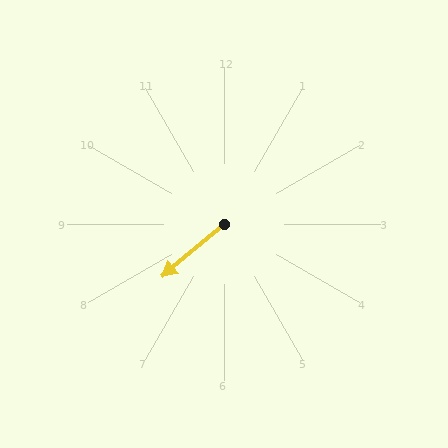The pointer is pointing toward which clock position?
Roughly 8 o'clock.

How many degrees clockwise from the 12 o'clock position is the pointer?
Approximately 230 degrees.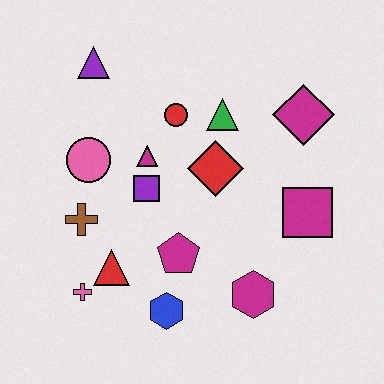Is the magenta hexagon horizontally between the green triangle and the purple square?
No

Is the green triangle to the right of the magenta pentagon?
Yes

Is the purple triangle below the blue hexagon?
No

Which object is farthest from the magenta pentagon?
The purple triangle is farthest from the magenta pentagon.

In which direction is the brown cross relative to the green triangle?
The brown cross is to the left of the green triangle.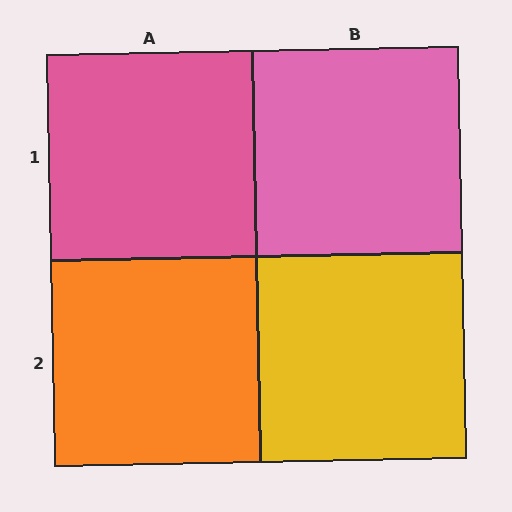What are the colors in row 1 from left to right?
Pink, pink.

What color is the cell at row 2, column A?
Orange.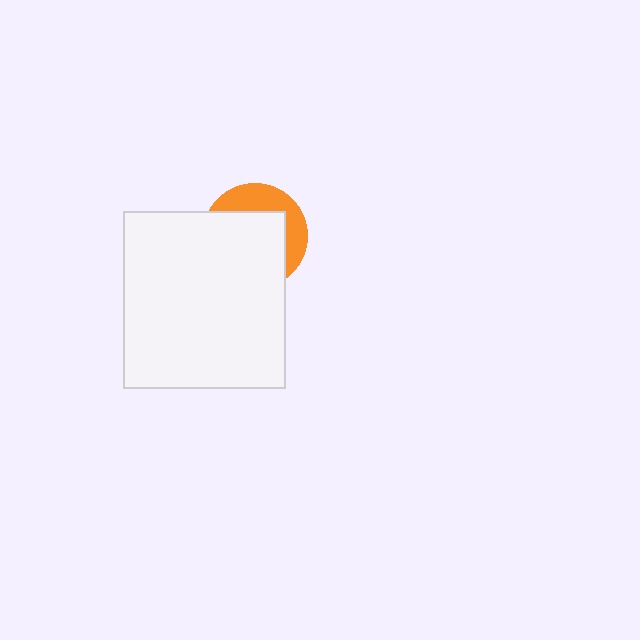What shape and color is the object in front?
The object in front is a white rectangle.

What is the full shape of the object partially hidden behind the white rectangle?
The partially hidden object is an orange circle.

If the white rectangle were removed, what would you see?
You would see the complete orange circle.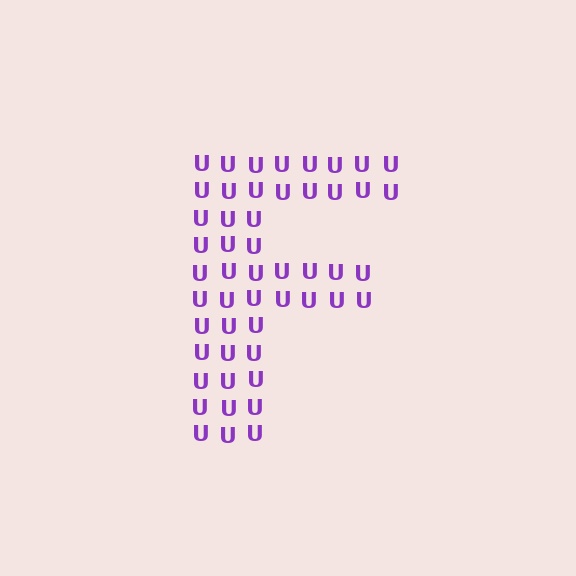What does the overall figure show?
The overall figure shows the letter F.